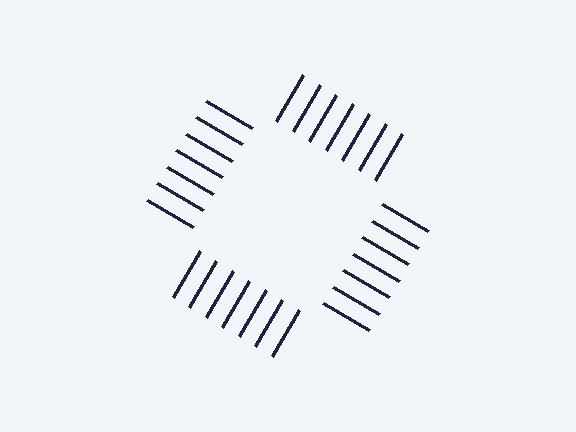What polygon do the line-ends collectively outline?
An illusory square — the line segments terminate on its edges but no continuous stroke is drawn.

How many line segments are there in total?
28 — 7 along each of the 4 edges.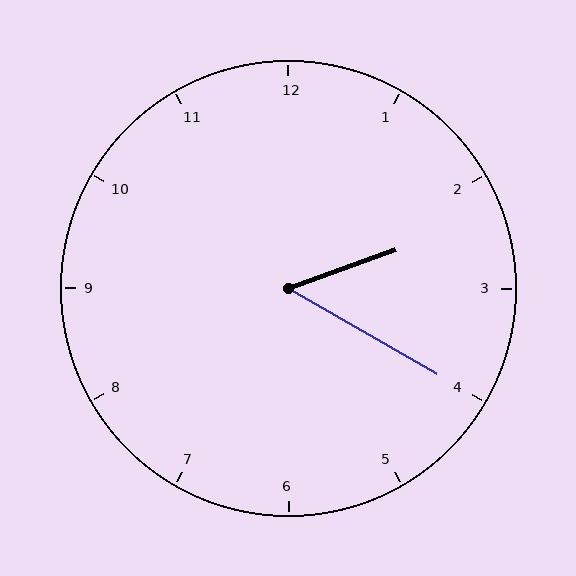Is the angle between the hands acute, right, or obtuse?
It is acute.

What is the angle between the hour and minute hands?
Approximately 50 degrees.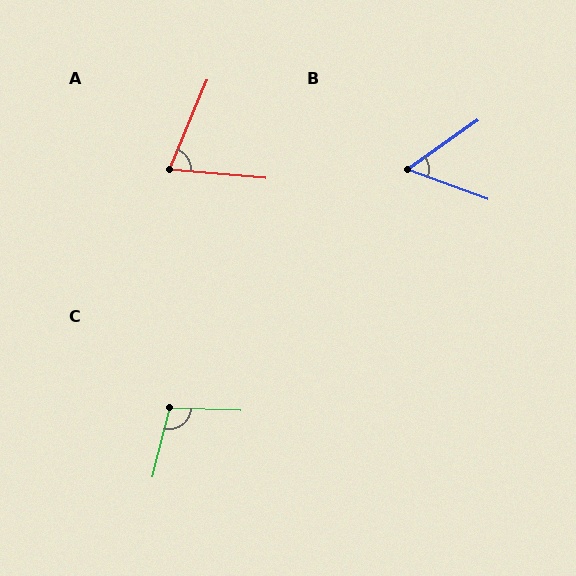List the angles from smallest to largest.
B (55°), A (72°), C (102°).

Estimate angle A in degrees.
Approximately 72 degrees.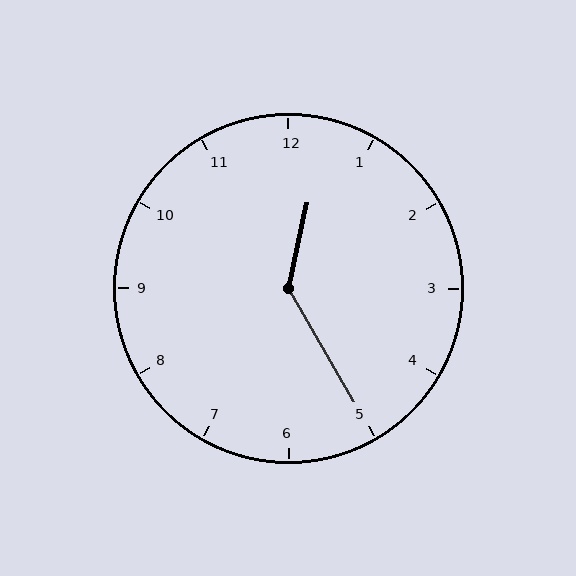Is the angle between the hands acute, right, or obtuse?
It is obtuse.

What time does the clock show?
12:25.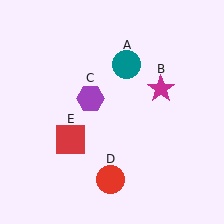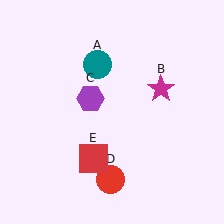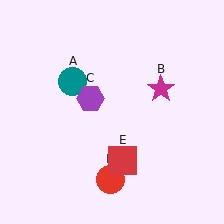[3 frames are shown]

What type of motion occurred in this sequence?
The teal circle (object A), red square (object E) rotated counterclockwise around the center of the scene.